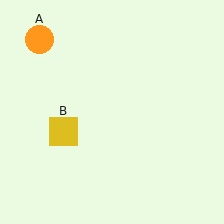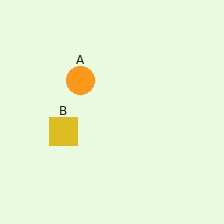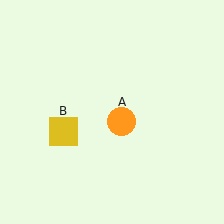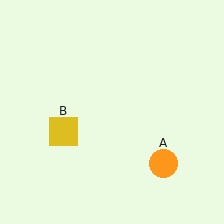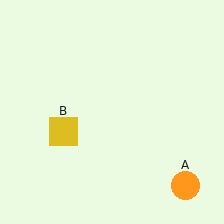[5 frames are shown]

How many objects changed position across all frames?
1 object changed position: orange circle (object A).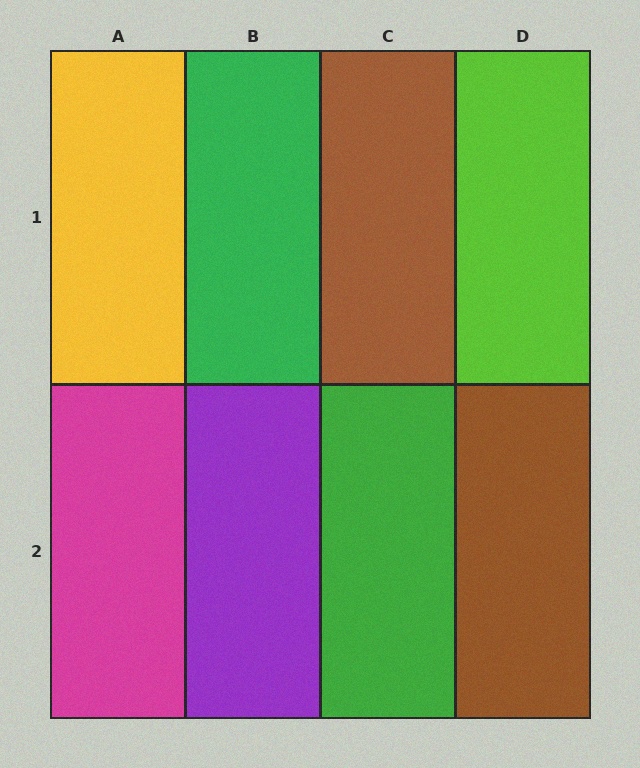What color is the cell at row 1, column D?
Lime.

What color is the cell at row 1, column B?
Green.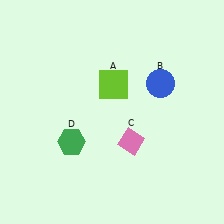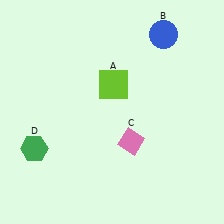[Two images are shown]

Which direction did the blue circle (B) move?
The blue circle (B) moved up.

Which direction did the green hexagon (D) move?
The green hexagon (D) moved left.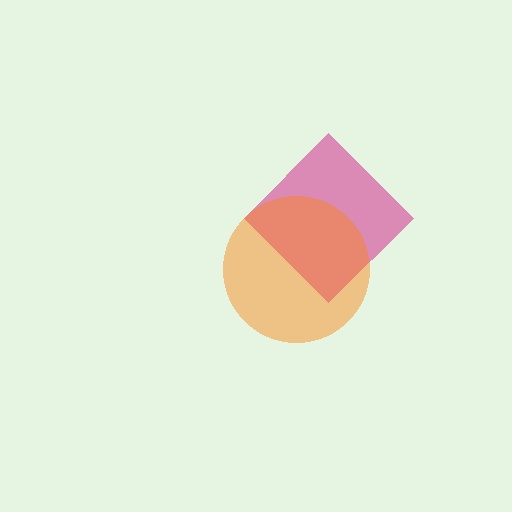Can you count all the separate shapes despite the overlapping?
Yes, there are 2 separate shapes.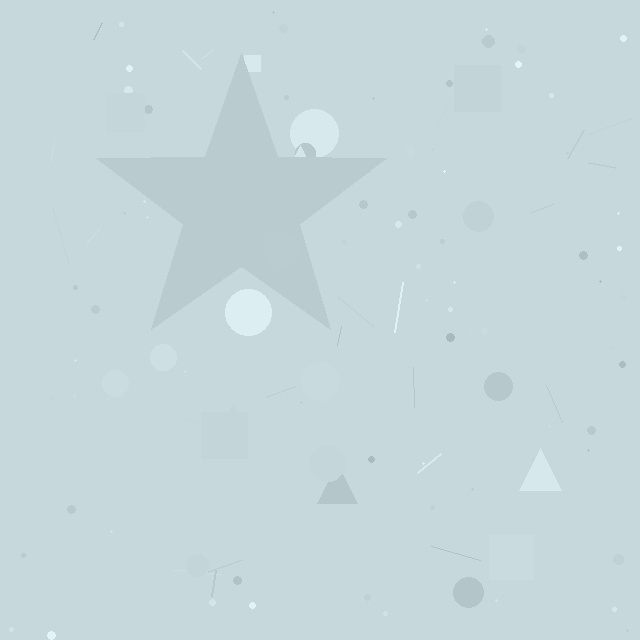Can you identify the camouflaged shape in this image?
The camouflaged shape is a star.